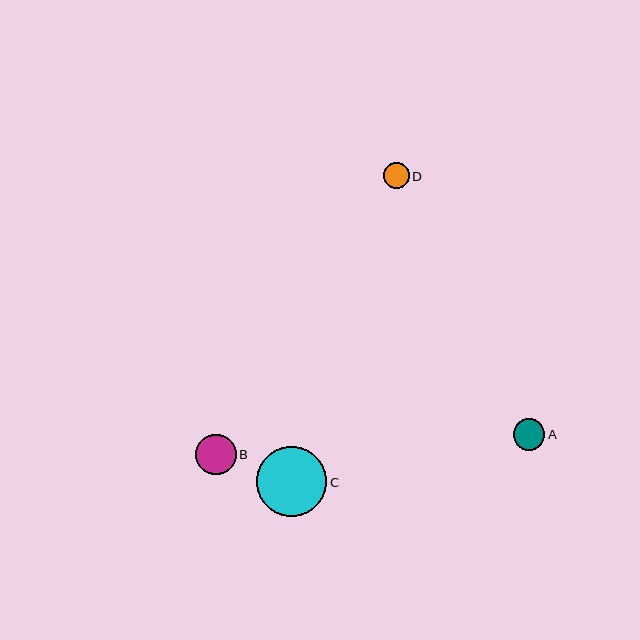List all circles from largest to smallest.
From largest to smallest: C, B, A, D.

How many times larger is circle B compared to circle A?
Circle B is approximately 1.3 times the size of circle A.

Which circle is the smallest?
Circle D is the smallest with a size of approximately 25 pixels.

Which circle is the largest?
Circle C is the largest with a size of approximately 70 pixels.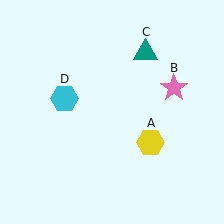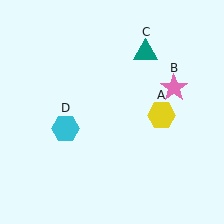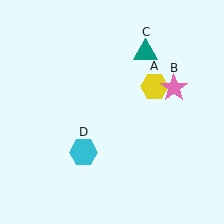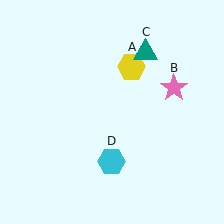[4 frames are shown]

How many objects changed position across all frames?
2 objects changed position: yellow hexagon (object A), cyan hexagon (object D).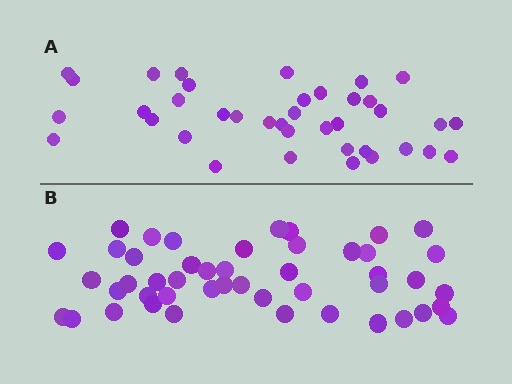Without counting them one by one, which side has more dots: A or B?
Region B (the bottom region) has more dots.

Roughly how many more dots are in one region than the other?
Region B has roughly 8 or so more dots than region A.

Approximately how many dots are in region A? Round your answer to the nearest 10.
About 40 dots. (The exact count is 38, which rounds to 40.)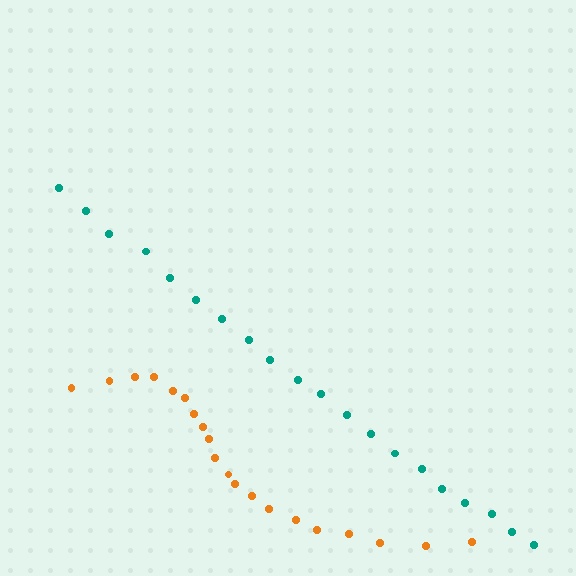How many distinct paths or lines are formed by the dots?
There are 2 distinct paths.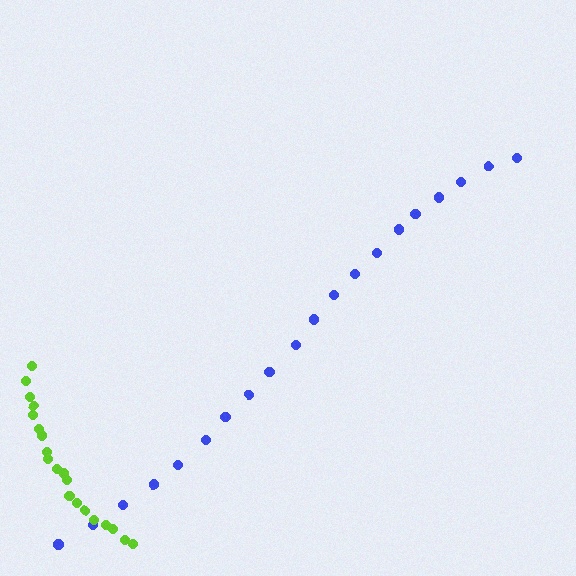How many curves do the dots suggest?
There are 2 distinct paths.